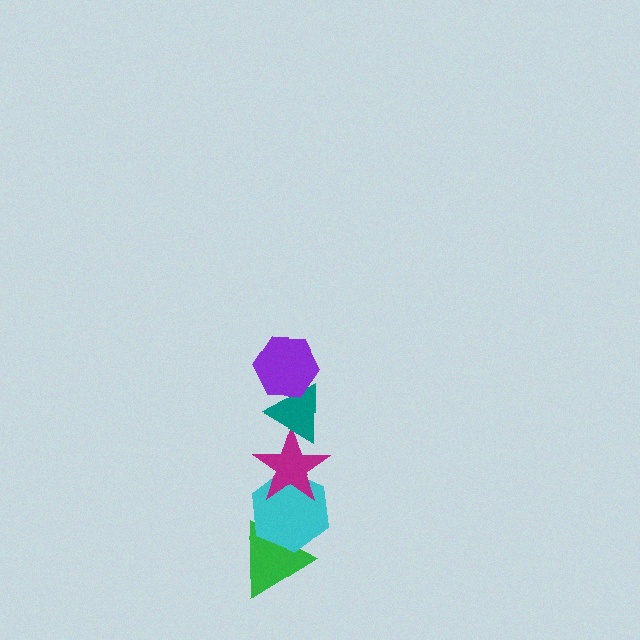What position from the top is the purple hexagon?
The purple hexagon is 1st from the top.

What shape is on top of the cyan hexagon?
The magenta star is on top of the cyan hexagon.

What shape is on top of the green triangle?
The cyan hexagon is on top of the green triangle.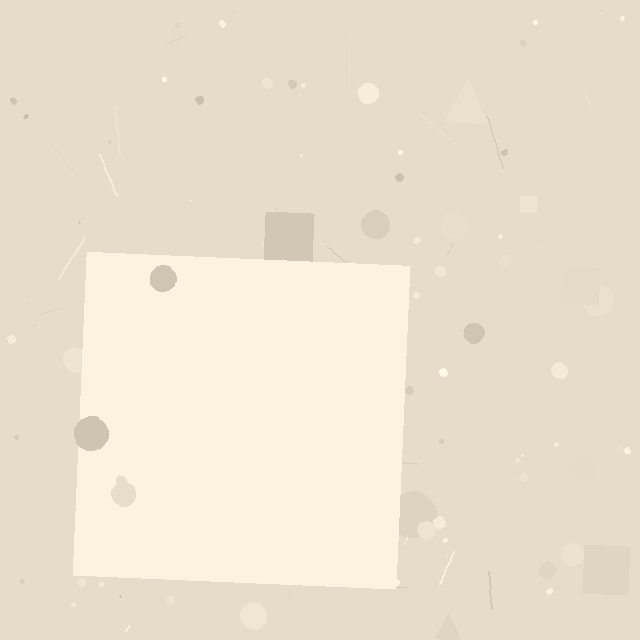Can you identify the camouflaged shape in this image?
The camouflaged shape is a square.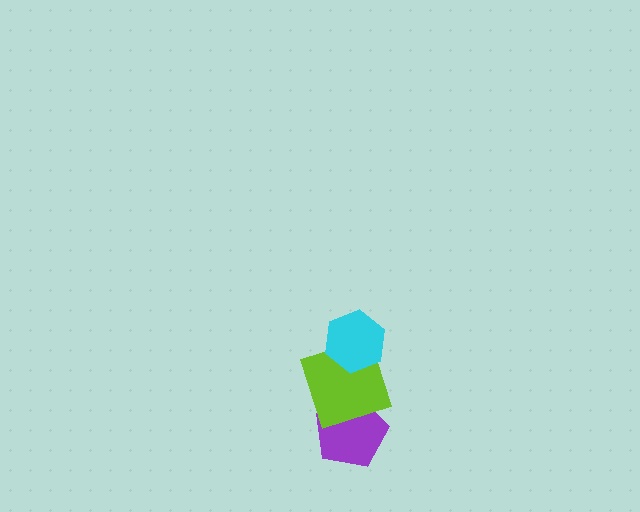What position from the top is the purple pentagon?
The purple pentagon is 3rd from the top.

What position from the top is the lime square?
The lime square is 2nd from the top.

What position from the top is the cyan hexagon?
The cyan hexagon is 1st from the top.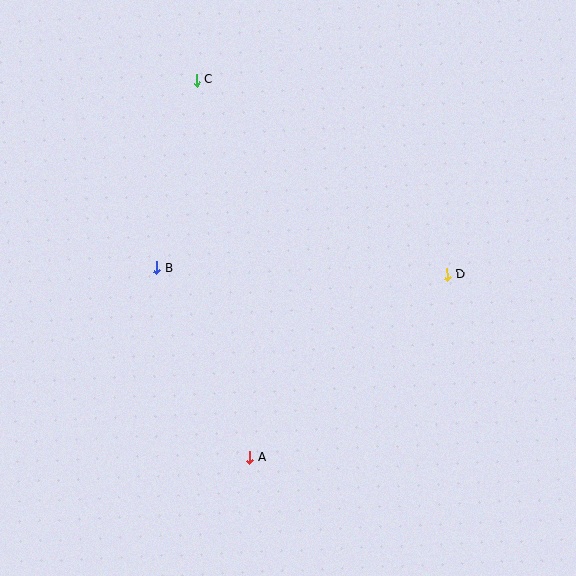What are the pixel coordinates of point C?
Point C is at (197, 80).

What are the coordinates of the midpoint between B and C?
The midpoint between B and C is at (177, 174).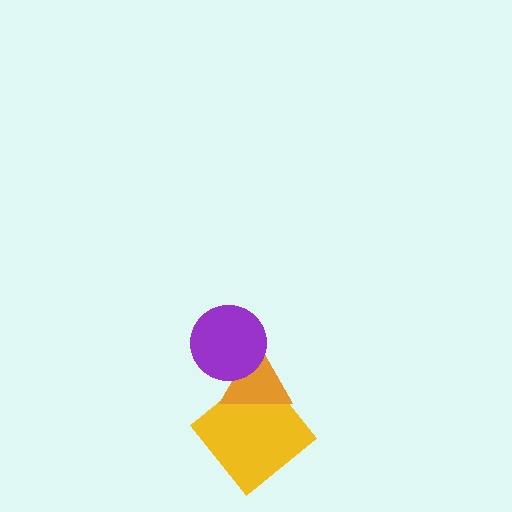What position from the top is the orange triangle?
The orange triangle is 2nd from the top.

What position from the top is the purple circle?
The purple circle is 1st from the top.